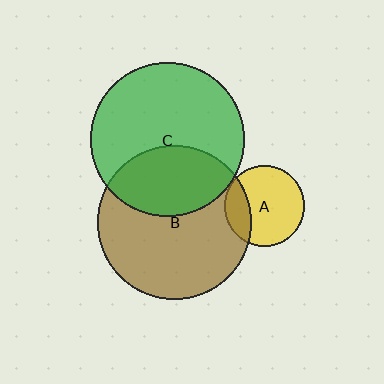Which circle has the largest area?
Circle B (brown).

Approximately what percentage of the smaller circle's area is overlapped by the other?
Approximately 25%.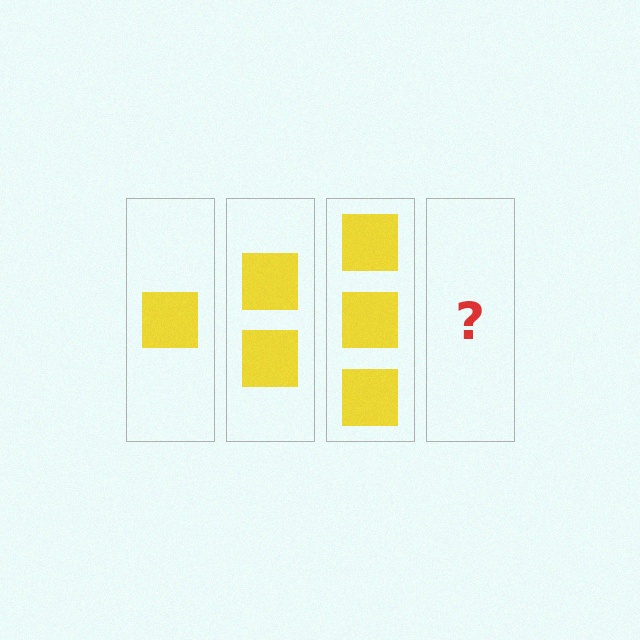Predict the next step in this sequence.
The next step is 4 squares.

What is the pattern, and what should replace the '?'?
The pattern is that each step adds one more square. The '?' should be 4 squares.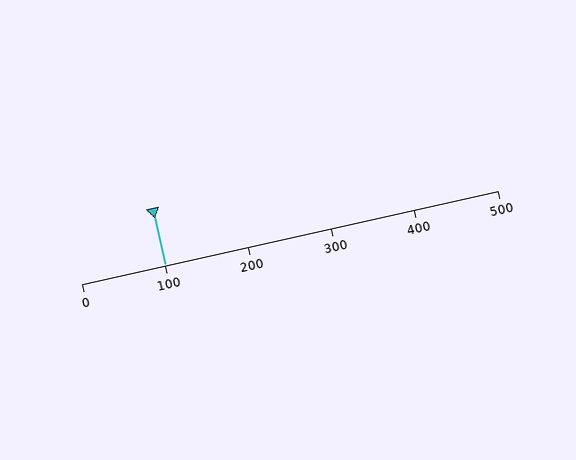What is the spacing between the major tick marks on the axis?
The major ticks are spaced 100 apart.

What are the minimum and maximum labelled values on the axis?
The axis runs from 0 to 500.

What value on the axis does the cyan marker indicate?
The marker indicates approximately 100.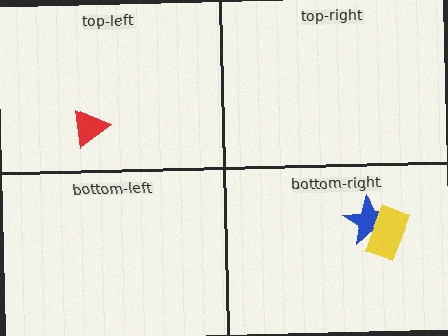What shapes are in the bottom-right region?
The blue star, the yellow rectangle.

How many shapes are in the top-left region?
1.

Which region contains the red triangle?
The top-left region.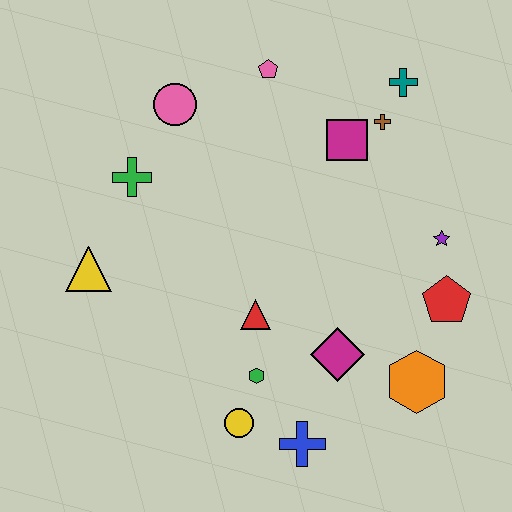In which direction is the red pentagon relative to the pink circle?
The red pentagon is to the right of the pink circle.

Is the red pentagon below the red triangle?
No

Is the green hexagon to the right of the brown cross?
No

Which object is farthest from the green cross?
The orange hexagon is farthest from the green cross.